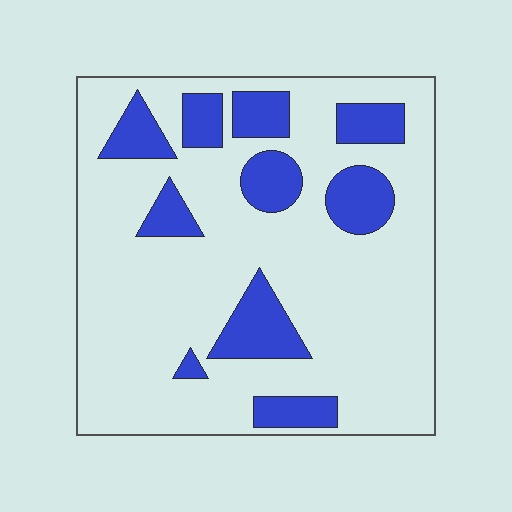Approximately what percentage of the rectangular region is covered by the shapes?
Approximately 20%.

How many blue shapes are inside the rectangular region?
10.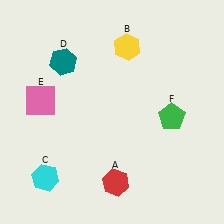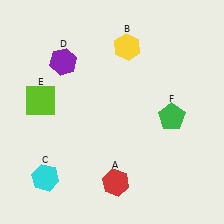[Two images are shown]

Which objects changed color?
D changed from teal to purple. E changed from pink to lime.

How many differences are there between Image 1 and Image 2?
There are 2 differences between the two images.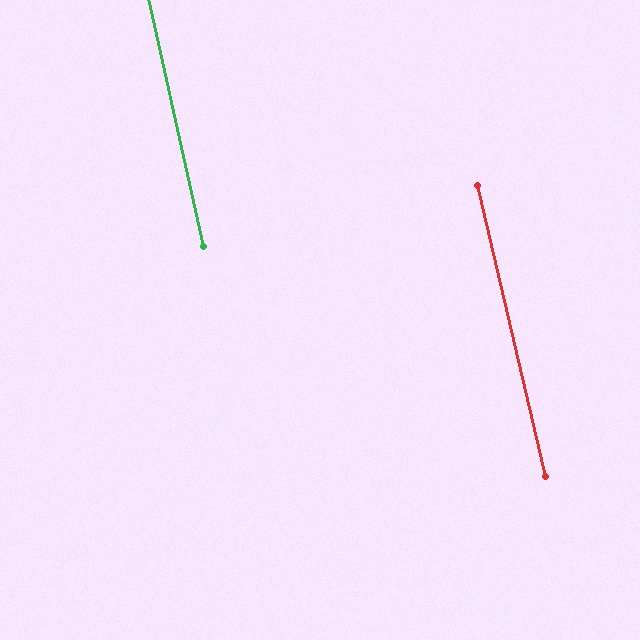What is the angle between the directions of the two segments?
Approximately 1 degree.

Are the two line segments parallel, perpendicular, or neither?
Parallel — their directions differ by only 0.7°.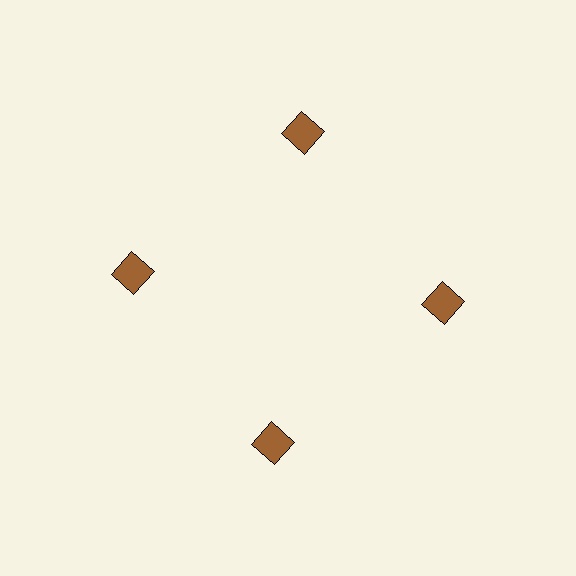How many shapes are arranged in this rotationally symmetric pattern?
There are 4 shapes, arranged in 4 groups of 1.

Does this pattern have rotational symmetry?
Yes, this pattern has 4-fold rotational symmetry. It looks the same after rotating 90 degrees around the center.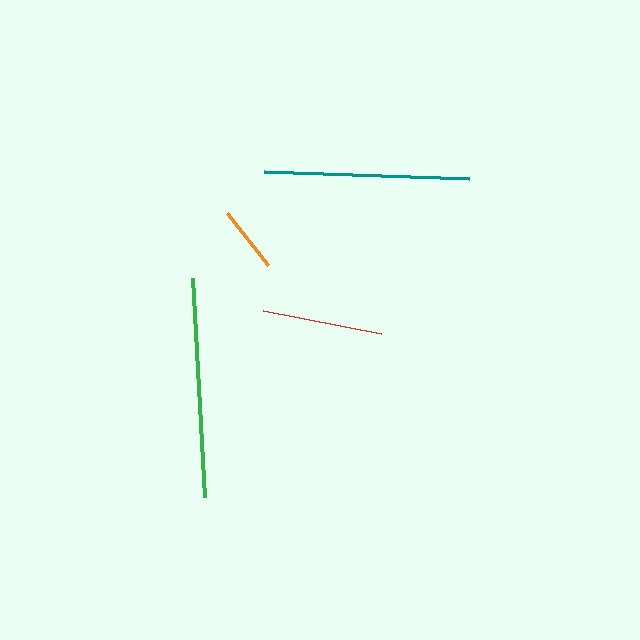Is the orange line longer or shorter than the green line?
The green line is longer than the orange line.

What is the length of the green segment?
The green segment is approximately 220 pixels long.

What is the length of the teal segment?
The teal segment is approximately 205 pixels long.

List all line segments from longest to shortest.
From longest to shortest: green, teal, red, orange.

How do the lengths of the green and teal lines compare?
The green and teal lines are approximately the same length.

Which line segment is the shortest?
The orange line is the shortest at approximately 66 pixels.